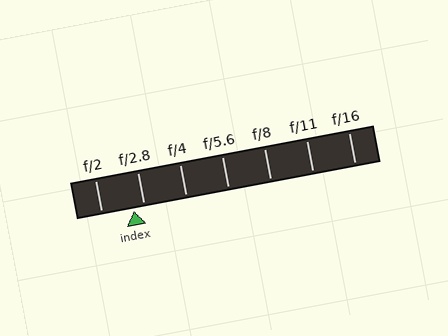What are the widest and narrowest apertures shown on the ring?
The widest aperture shown is f/2 and the narrowest is f/16.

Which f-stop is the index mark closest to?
The index mark is closest to f/2.8.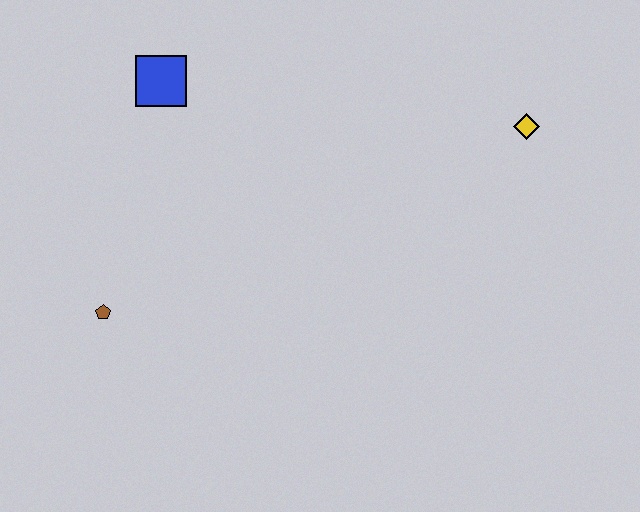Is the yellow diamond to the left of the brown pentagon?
No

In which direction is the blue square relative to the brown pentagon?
The blue square is above the brown pentagon.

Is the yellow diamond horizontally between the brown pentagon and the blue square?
No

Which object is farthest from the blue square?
The yellow diamond is farthest from the blue square.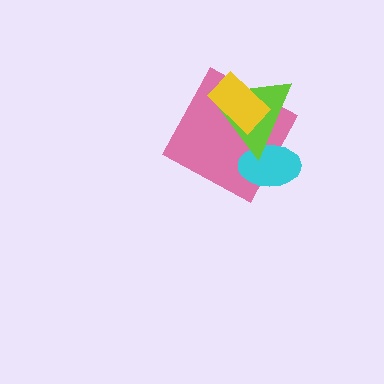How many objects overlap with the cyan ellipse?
2 objects overlap with the cyan ellipse.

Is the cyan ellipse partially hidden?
Yes, it is partially covered by another shape.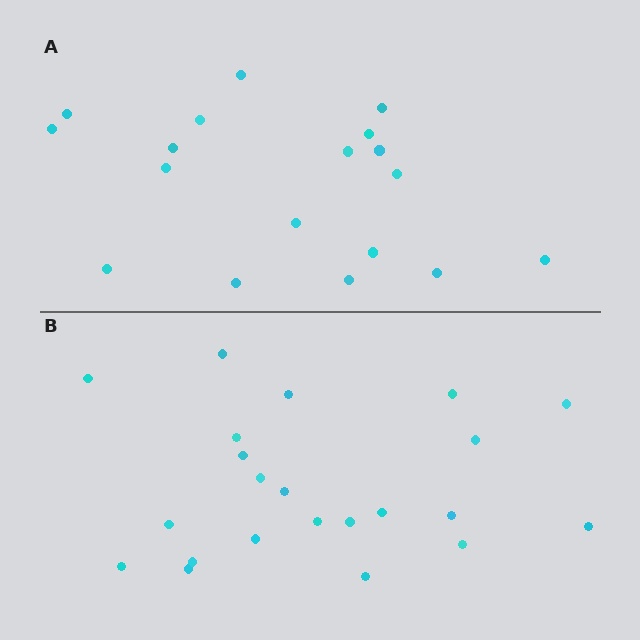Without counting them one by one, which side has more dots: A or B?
Region B (the bottom region) has more dots.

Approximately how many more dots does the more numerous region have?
Region B has about 4 more dots than region A.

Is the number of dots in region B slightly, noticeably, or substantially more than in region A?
Region B has only slightly more — the two regions are fairly close. The ratio is roughly 1.2 to 1.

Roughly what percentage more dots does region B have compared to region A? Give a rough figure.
About 20% more.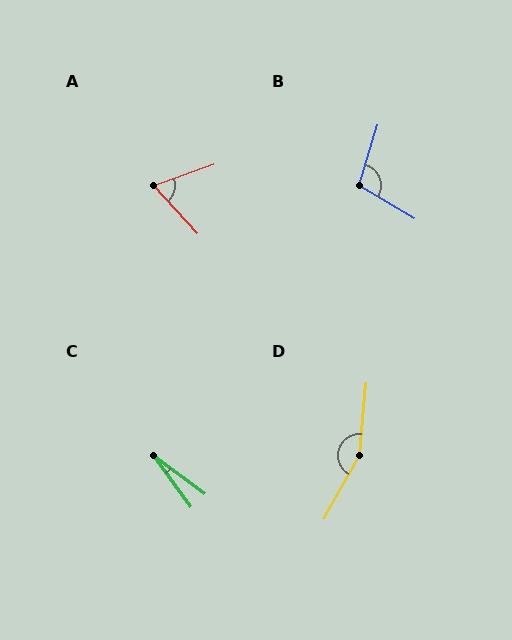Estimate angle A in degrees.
Approximately 67 degrees.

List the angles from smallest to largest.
C (17°), A (67°), B (104°), D (156°).